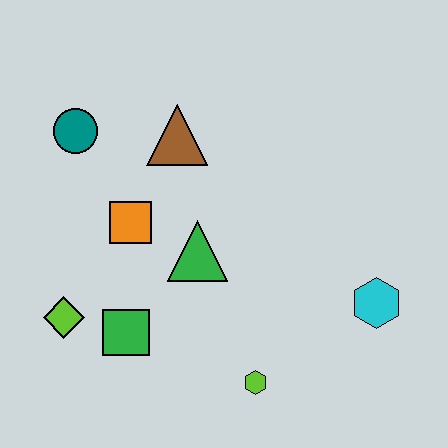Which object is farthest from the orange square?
The cyan hexagon is farthest from the orange square.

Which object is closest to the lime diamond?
The green square is closest to the lime diamond.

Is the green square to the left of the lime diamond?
No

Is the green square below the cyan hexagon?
Yes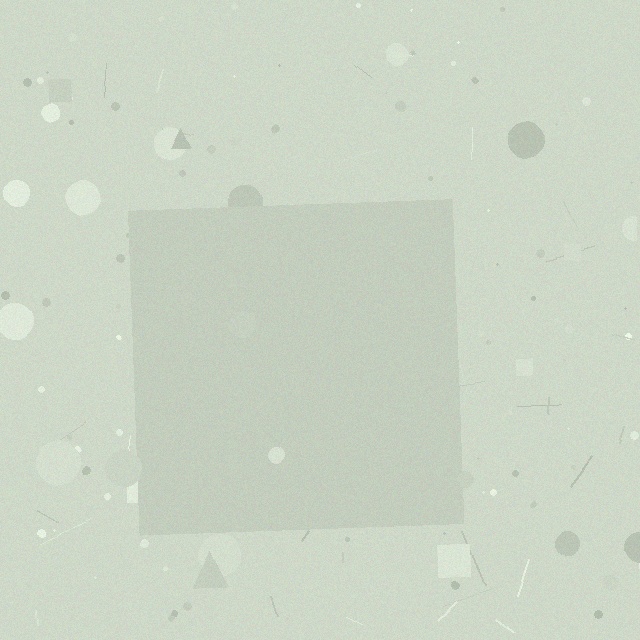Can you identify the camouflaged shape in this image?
The camouflaged shape is a square.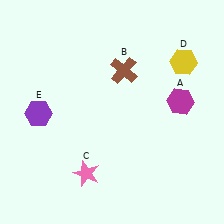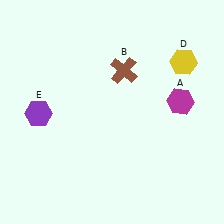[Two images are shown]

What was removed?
The pink star (C) was removed in Image 2.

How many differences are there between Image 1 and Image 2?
There is 1 difference between the two images.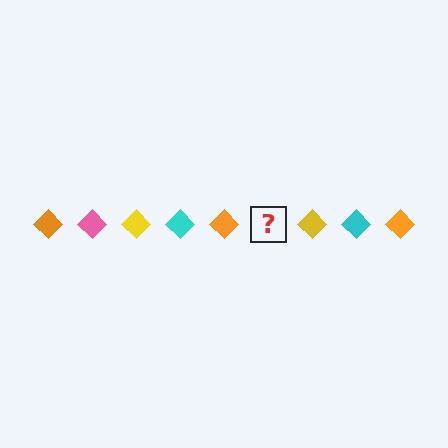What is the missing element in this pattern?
The missing element is a pink diamond.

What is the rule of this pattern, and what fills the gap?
The rule is that the pattern cycles through orange, pink, yellow, cyan diamonds. The gap should be filled with a pink diamond.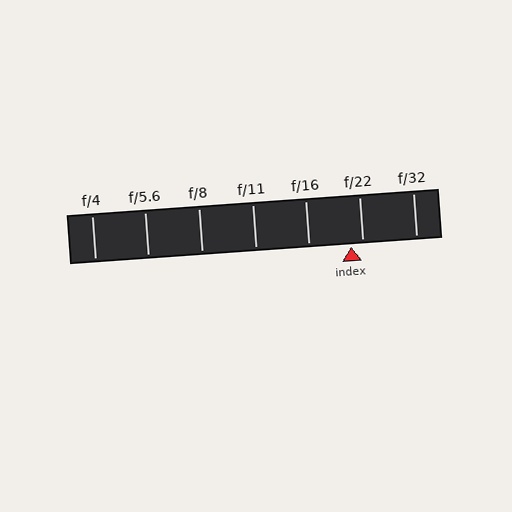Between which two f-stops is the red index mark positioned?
The index mark is between f/16 and f/22.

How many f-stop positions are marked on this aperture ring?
There are 7 f-stop positions marked.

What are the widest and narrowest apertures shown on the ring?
The widest aperture shown is f/4 and the narrowest is f/32.